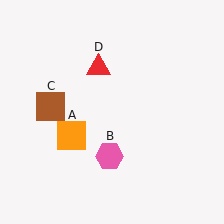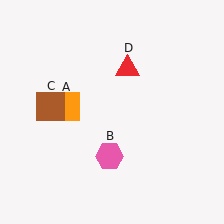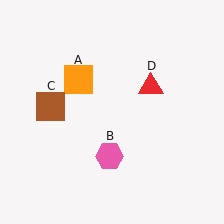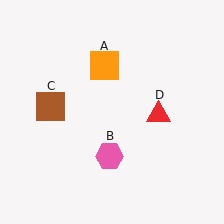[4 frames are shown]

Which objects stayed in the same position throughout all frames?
Pink hexagon (object B) and brown square (object C) remained stationary.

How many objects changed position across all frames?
2 objects changed position: orange square (object A), red triangle (object D).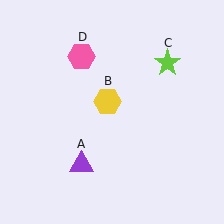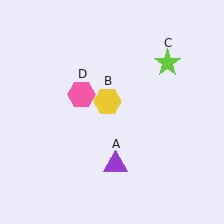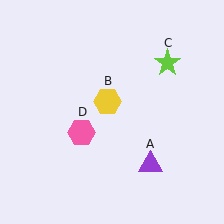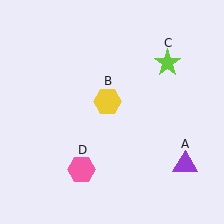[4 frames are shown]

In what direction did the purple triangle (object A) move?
The purple triangle (object A) moved right.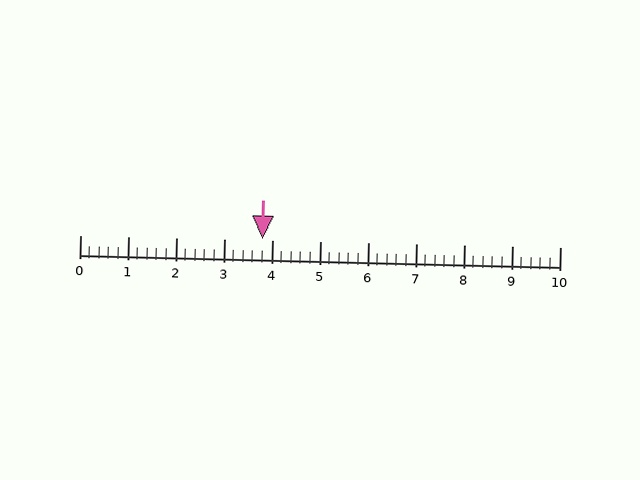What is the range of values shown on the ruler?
The ruler shows values from 0 to 10.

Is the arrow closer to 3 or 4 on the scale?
The arrow is closer to 4.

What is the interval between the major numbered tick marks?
The major tick marks are spaced 1 units apart.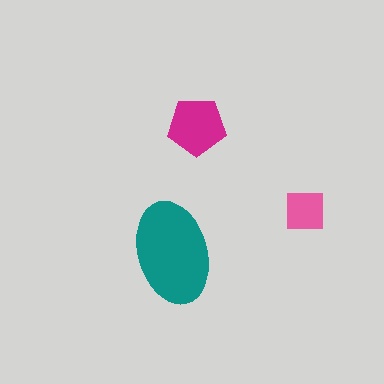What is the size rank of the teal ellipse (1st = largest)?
1st.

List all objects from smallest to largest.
The pink square, the magenta pentagon, the teal ellipse.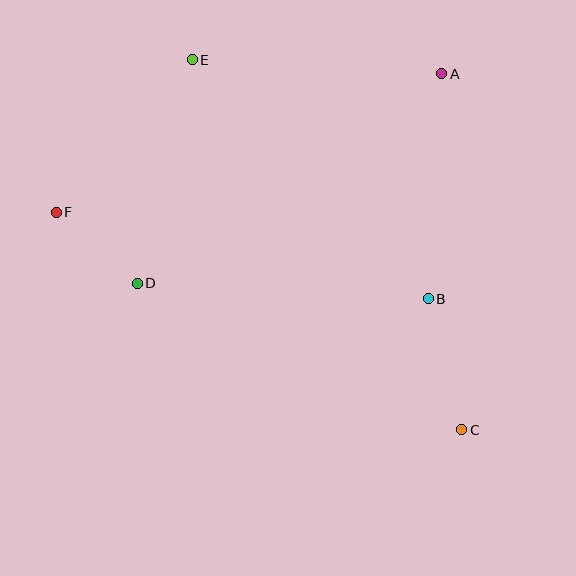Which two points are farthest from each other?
Points C and F are farthest from each other.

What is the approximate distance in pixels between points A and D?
The distance between A and D is approximately 370 pixels.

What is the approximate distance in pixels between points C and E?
The distance between C and E is approximately 458 pixels.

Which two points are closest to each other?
Points D and F are closest to each other.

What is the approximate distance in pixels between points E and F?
The distance between E and F is approximately 204 pixels.